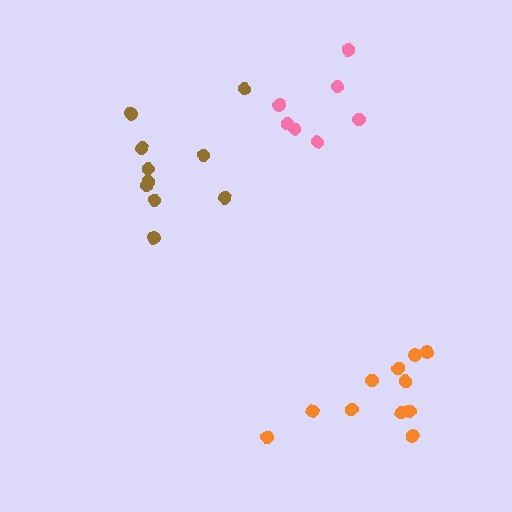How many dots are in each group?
Group 1: 11 dots, Group 2: 7 dots, Group 3: 10 dots (28 total).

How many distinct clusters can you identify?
There are 3 distinct clusters.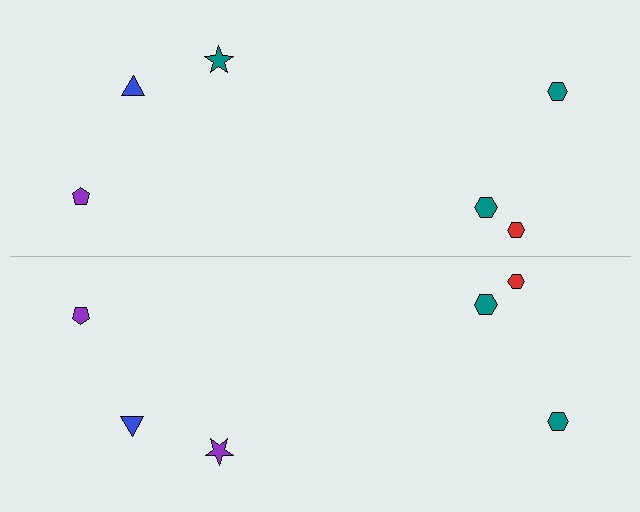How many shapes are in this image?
There are 12 shapes in this image.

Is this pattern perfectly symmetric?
No, the pattern is not perfectly symmetric. The purple star on the bottom side breaks the symmetry — its mirror counterpart is teal.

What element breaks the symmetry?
The purple star on the bottom side breaks the symmetry — its mirror counterpart is teal.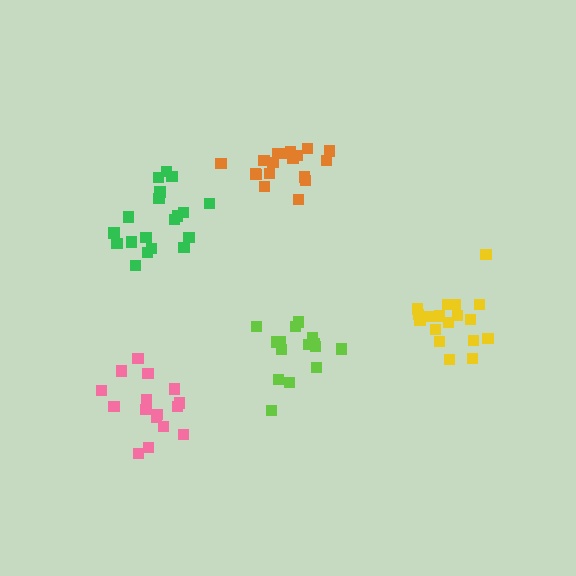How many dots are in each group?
Group 1: 15 dots, Group 2: 19 dots, Group 3: 18 dots, Group 4: 16 dots, Group 5: 18 dots (86 total).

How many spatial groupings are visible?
There are 5 spatial groupings.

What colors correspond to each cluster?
The clusters are colored: lime, green, orange, pink, yellow.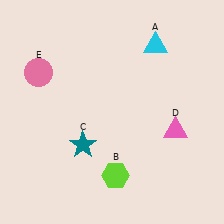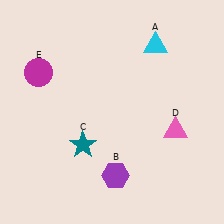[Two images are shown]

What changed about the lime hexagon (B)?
In Image 1, B is lime. In Image 2, it changed to purple.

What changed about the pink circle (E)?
In Image 1, E is pink. In Image 2, it changed to magenta.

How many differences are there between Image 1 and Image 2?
There are 2 differences between the two images.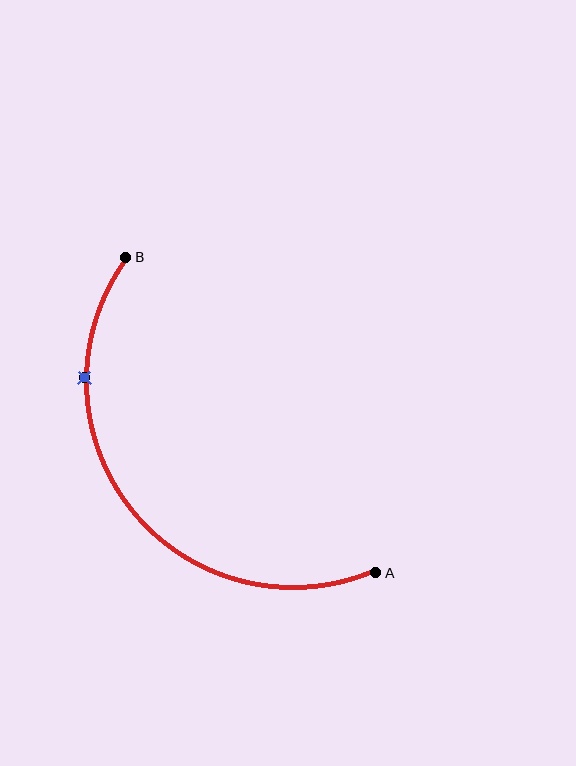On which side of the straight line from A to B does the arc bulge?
The arc bulges below and to the left of the straight line connecting A and B.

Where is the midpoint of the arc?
The arc midpoint is the point on the curve farthest from the straight line joining A and B. It sits below and to the left of that line.